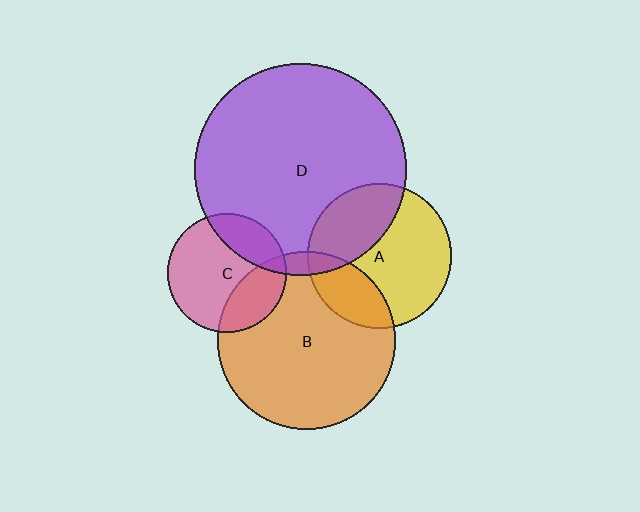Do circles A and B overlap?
Yes.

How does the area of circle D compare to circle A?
Approximately 2.2 times.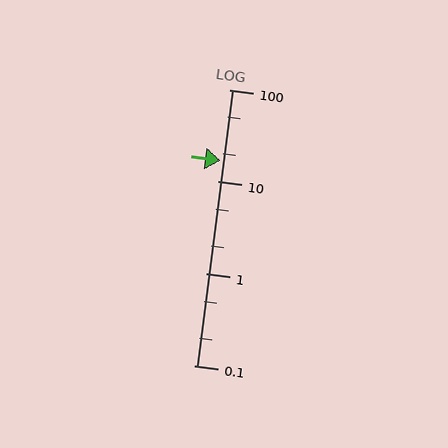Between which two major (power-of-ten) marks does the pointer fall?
The pointer is between 10 and 100.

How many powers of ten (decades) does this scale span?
The scale spans 3 decades, from 0.1 to 100.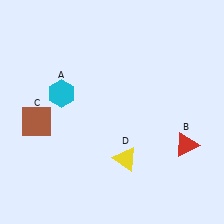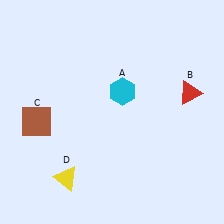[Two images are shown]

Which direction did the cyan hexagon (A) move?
The cyan hexagon (A) moved right.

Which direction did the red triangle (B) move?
The red triangle (B) moved up.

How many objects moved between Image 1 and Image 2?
3 objects moved between the two images.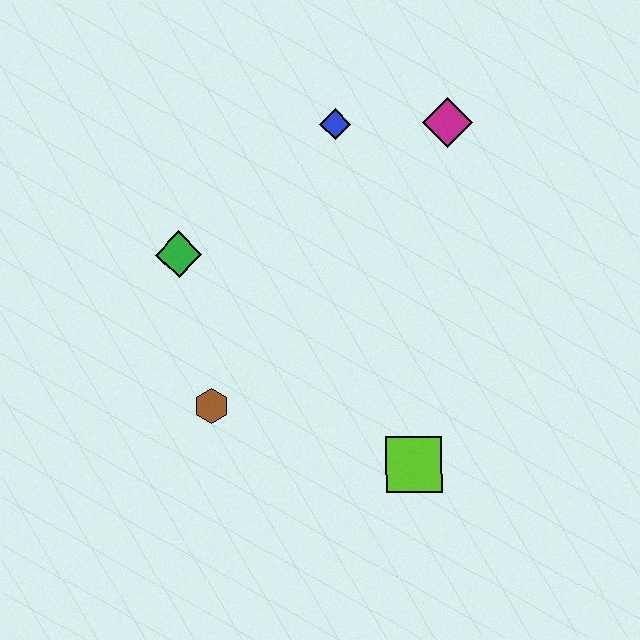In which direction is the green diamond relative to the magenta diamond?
The green diamond is to the left of the magenta diamond.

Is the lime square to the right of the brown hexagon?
Yes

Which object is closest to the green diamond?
The brown hexagon is closest to the green diamond.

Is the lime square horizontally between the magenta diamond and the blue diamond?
Yes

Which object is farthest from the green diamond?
The lime square is farthest from the green diamond.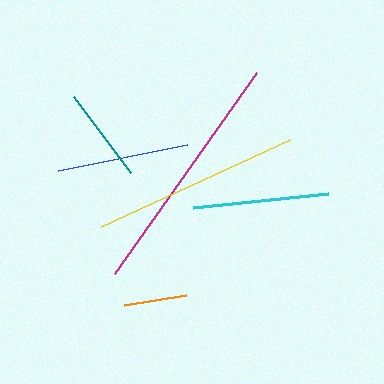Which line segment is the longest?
The magenta line is the longest at approximately 246 pixels.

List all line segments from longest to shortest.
From longest to shortest: magenta, yellow, cyan, blue, teal, orange.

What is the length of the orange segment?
The orange segment is approximately 63 pixels long.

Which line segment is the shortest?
The orange line is the shortest at approximately 63 pixels.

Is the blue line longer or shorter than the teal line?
The blue line is longer than the teal line.